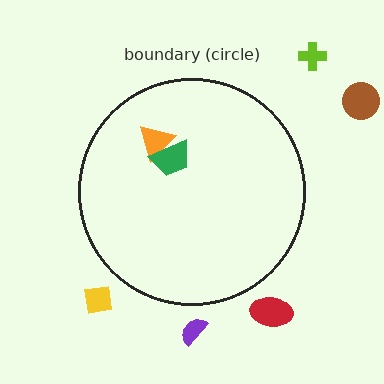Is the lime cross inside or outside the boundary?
Outside.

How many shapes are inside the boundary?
2 inside, 5 outside.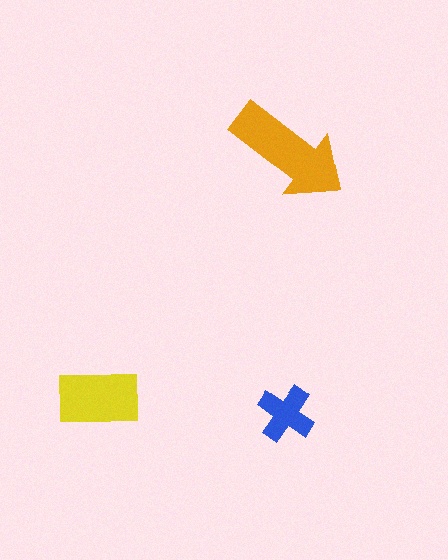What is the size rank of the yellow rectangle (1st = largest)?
2nd.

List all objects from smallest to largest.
The blue cross, the yellow rectangle, the orange arrow.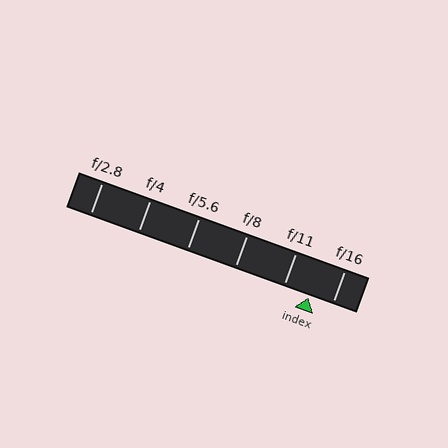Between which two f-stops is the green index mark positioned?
The index mark is between f/11 and f/16.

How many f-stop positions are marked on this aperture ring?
There are 6 f-stop positions marked.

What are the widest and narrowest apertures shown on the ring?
The widest aperture shown is f/2.8 and the narrowest is f/16.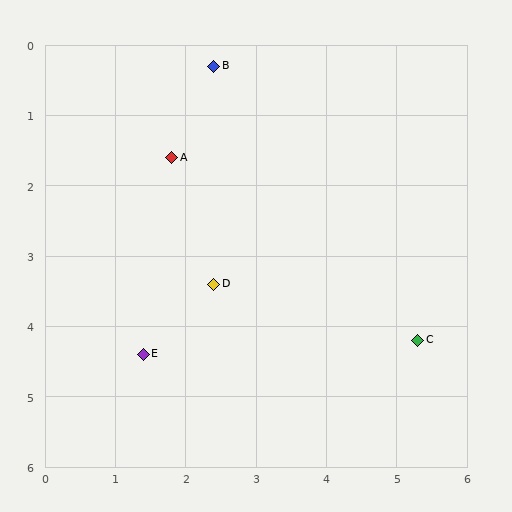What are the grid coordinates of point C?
Point C is at approximately (5.3, 4.2).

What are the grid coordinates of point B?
Point B is at approximately (2.4, 0.3).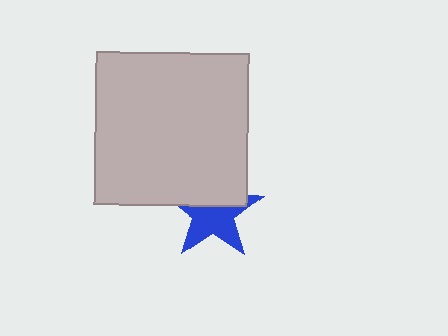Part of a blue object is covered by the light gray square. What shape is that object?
It is a star.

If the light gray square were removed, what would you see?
You would see the complete blue star.